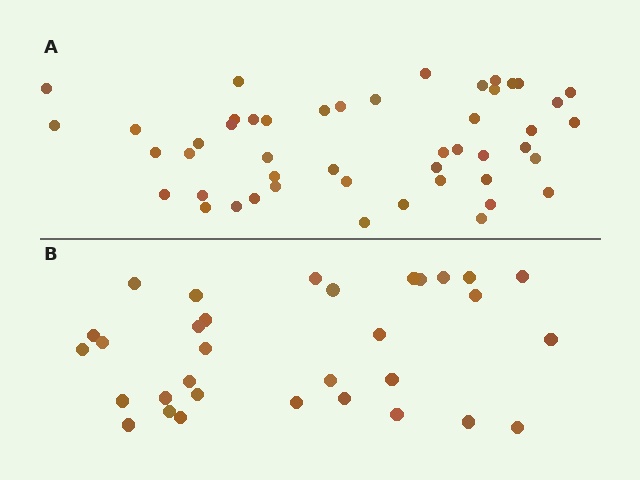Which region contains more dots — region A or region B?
Region A (the top region) has more dots.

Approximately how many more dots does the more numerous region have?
Region A has approximately 15 more dots than region B.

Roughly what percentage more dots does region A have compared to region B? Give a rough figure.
About 50% more.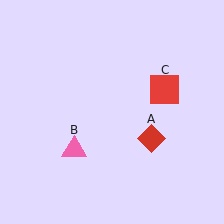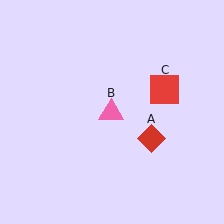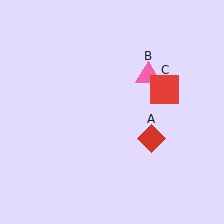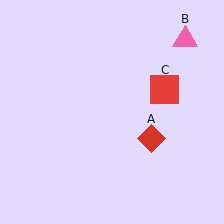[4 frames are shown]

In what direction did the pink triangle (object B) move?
The pink triangle (object B) moved up and to the right.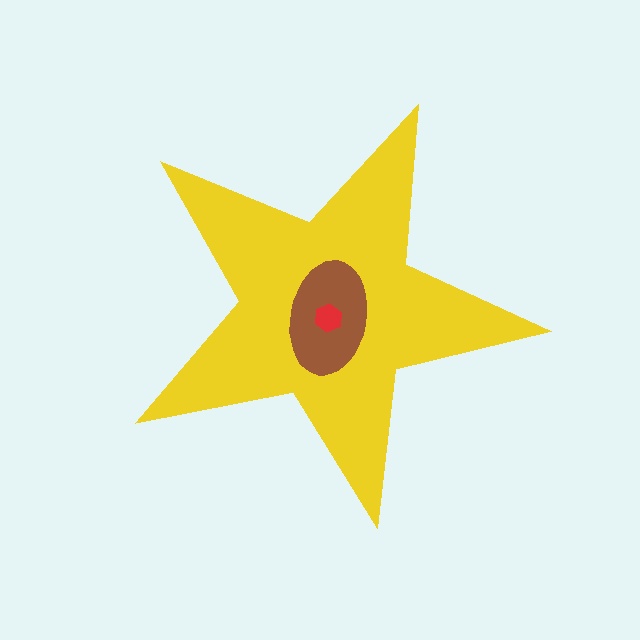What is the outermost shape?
The yellow star.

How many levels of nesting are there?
3.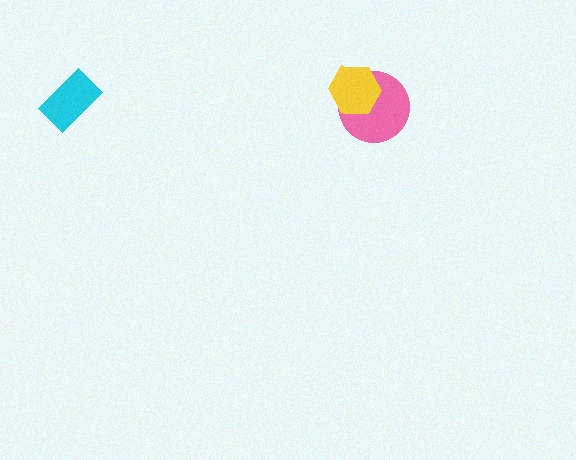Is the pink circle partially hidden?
Yes, it is partially covered by another shape.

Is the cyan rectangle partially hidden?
No, no other shape covers it.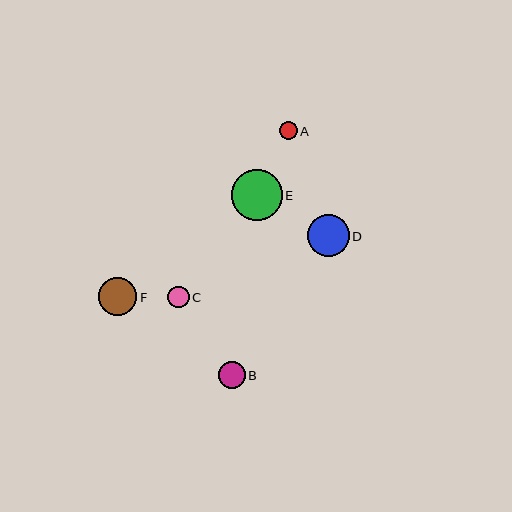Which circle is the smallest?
Circle A is the smallest with a size of approximately 18 pixels.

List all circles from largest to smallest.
From largest to smallest: E, D, F, B, C, A.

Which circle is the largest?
Circle E is the largest with a size of approximately 51 pixels.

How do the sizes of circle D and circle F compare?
Circle D and circle F are approximately the same size.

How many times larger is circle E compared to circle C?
Circle E is approximately 2.4 times the size of circle C.